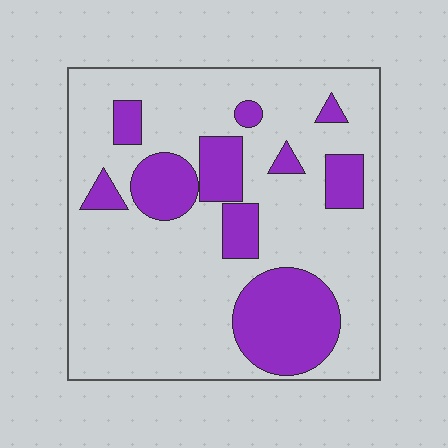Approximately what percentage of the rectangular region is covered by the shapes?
Approximately 25%.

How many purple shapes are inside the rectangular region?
10.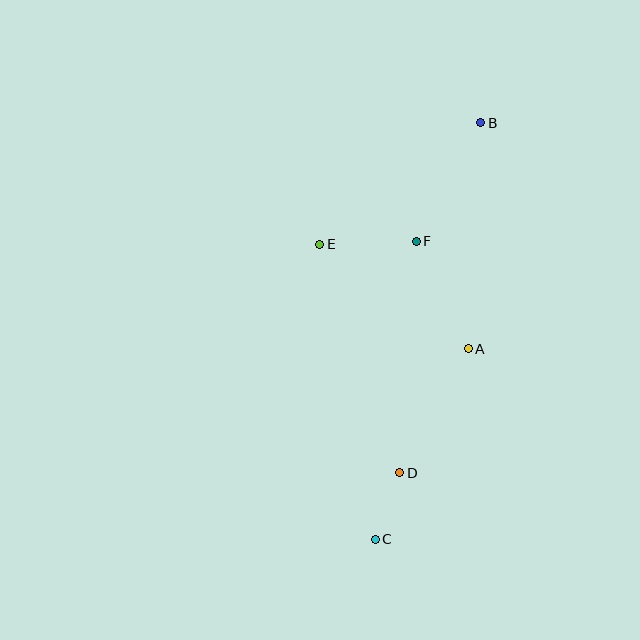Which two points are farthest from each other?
Points B and C are farthest from each other.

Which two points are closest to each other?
Points C and D are closest to each other.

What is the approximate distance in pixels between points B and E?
The distance between B and E is approximately 202 pixels.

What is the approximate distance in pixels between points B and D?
The distance between B and D is approximately 359 pixels.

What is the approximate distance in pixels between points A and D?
The distance between A and D is approximately 142 pixels.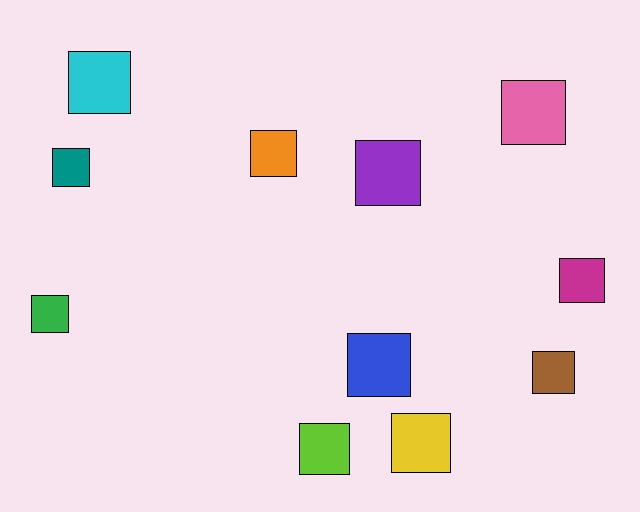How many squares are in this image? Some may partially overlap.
There are 11 squares.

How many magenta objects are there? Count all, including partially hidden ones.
There is 1 magenta object.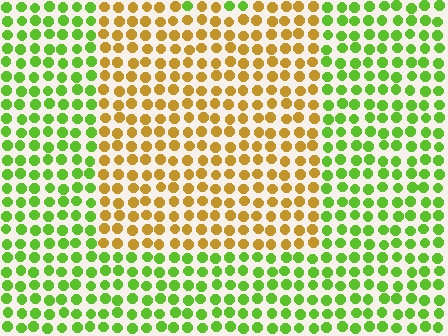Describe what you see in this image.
The image is filled with small lime elements in a uniform arrangement. A rectangle-shaped region is visible where the elements are tinted to a slightly different hue, forming a subtle color boundary.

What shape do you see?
I see a rectangle.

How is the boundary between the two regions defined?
The boundary is defined purely by a slight shift in hue (about 59 degrees). Spacing, size, and orientation are identical on both sides.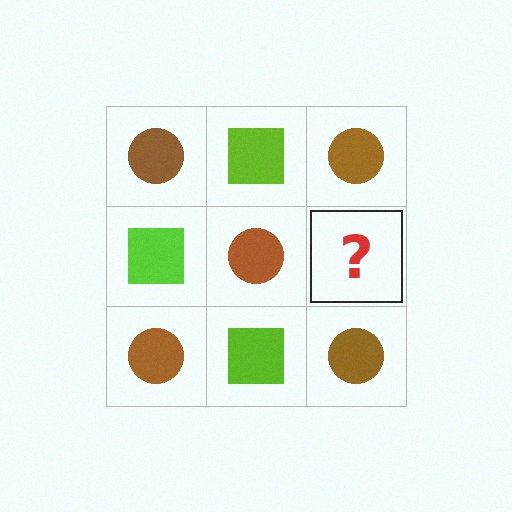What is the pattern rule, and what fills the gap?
The rule is that it alternates brown circle and lime square in a checkerboard pattern. The gap should be filled with a lime square.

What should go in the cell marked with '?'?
The missing cell should contain a lime square.